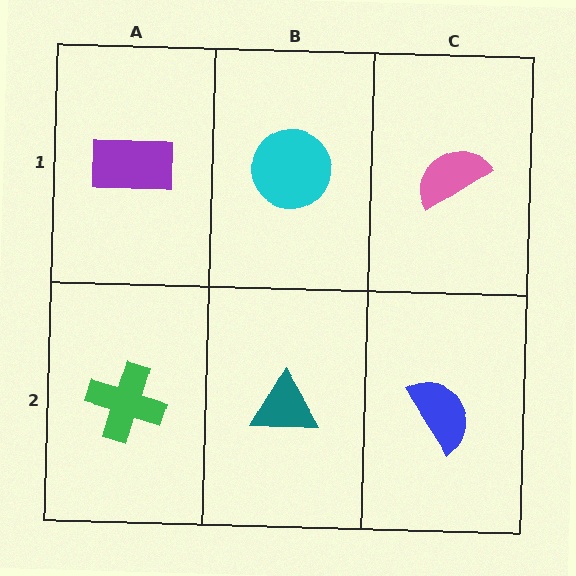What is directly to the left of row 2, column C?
A teal triangle.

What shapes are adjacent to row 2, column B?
A cyan circle (row 1, column B), a green cross (row 2, column A), a blue semicircle (row 2, column C).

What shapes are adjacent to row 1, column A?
A green cross (row 2, column A), a cyan circle (row 1, column B).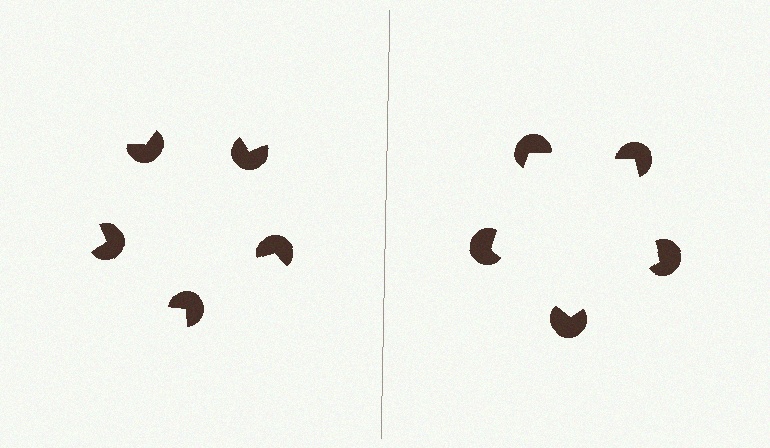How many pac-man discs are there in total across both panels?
10 — 5 on each side.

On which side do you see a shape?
An illusory pentagon appears on the right side. On the left side the wedge cuts are rotated, so no coherent shape forms.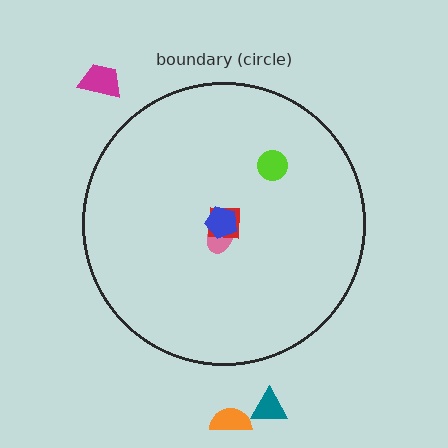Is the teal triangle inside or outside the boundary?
Outside.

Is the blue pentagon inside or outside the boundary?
Inside.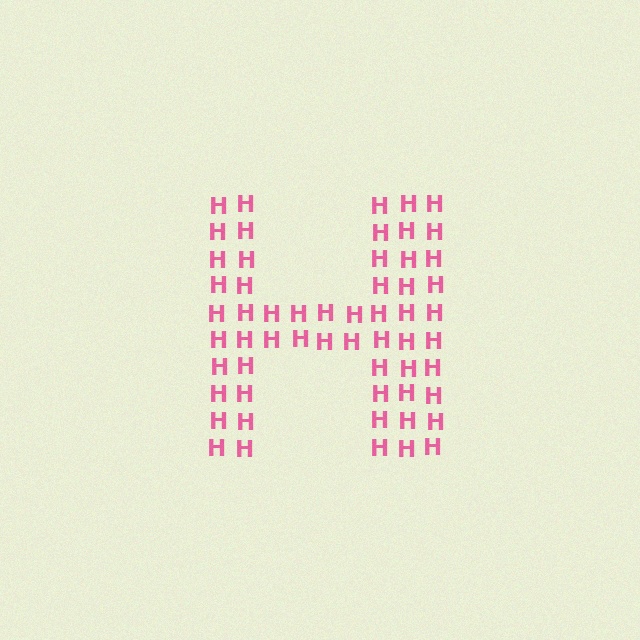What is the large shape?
The large shape is the letter H.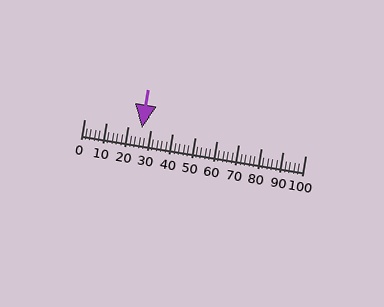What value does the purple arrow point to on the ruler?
The purple arrow points to approximately 26.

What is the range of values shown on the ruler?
The ruler shows values from 0 to 100.